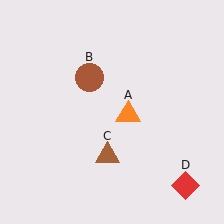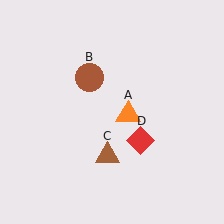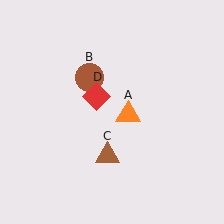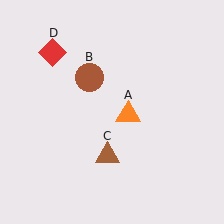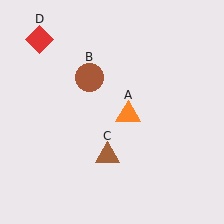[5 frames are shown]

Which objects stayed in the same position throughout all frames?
Orange triangle (object A) and brown circle (object B) and brown triangle (object C) remained stationary.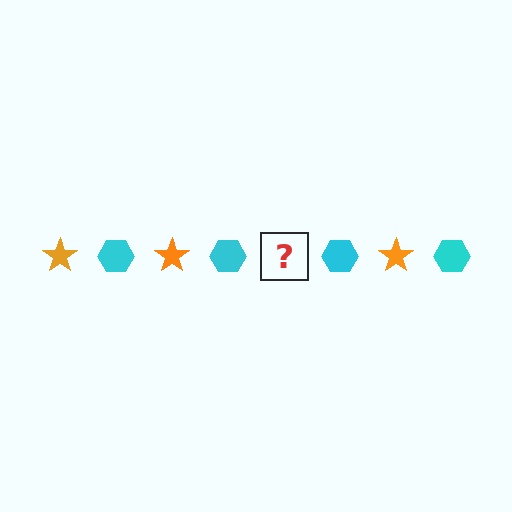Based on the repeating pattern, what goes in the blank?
The blank should be an orange star.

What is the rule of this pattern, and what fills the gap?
The rule is that the pattern alternates between orange star and cyan hexagon. The gap should be filled with an orange star.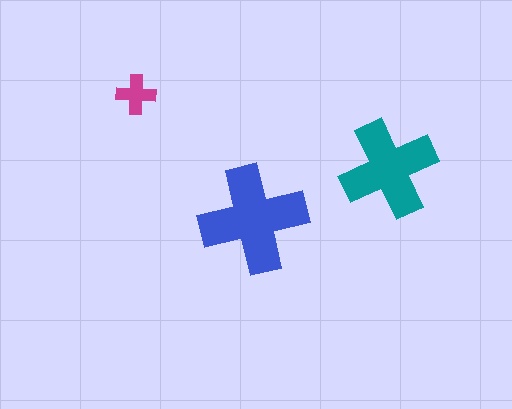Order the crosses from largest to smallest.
the blue one, the teal one, the magenta one.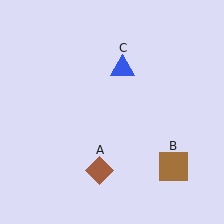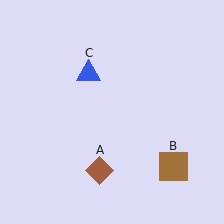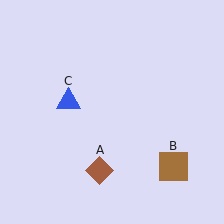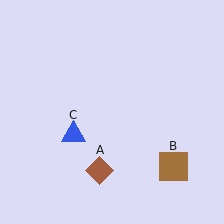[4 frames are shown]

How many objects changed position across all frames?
1 object changed position: blue triangle (object C).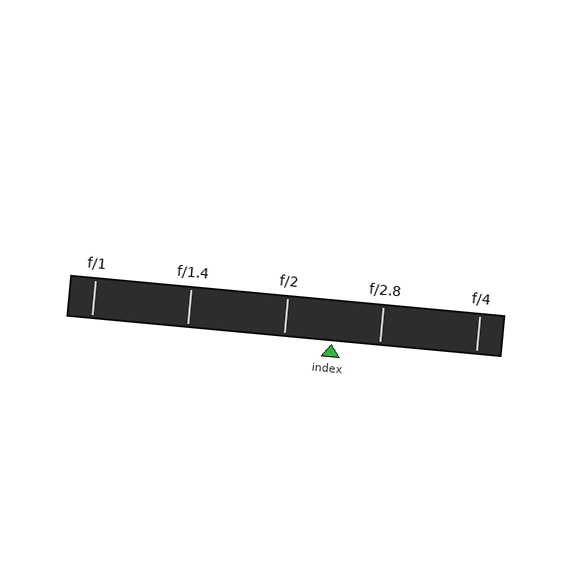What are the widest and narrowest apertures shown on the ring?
The widest aperture shown is f/1 and the narrowest is f/4.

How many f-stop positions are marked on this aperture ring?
There are 5 f-stop positions marked.